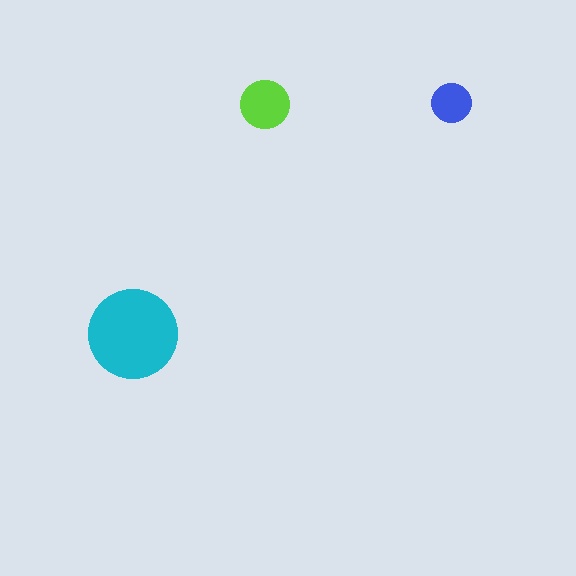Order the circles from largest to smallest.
the cyan one, the lime one, the blue one.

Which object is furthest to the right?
The blue circle is rightmost.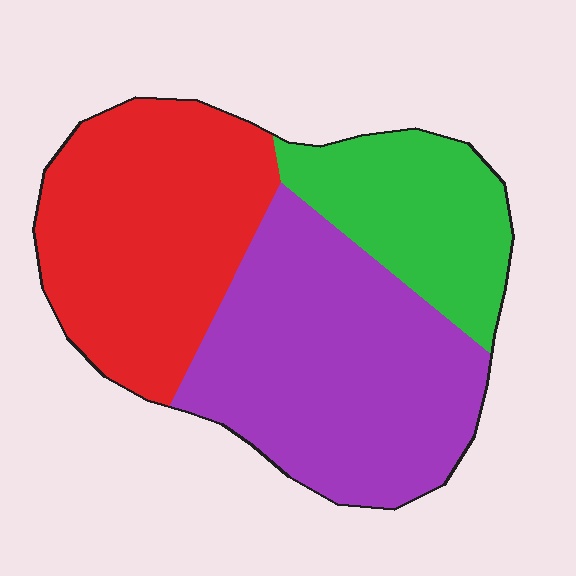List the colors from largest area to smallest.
From largest to smallest: purple, red, green.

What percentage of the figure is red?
Red takes up between a third and a half of the figure.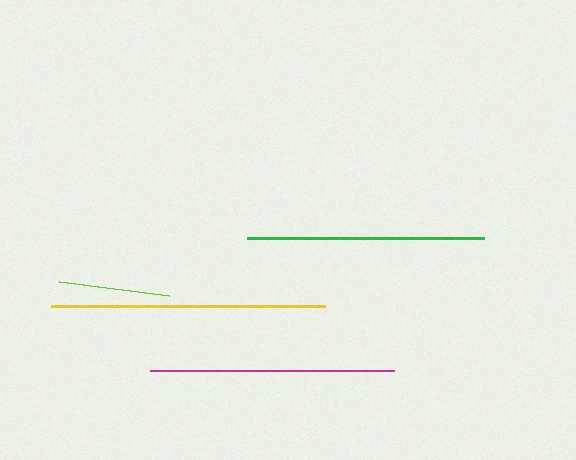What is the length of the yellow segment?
The yellow segment is approximately 274 pixels long.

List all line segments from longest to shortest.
From longest to shortest: yellow, magenta, green, lime.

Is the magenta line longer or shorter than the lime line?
The magenta line is longer than the lime line.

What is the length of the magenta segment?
The magenta segment is approximately 245 pixels long.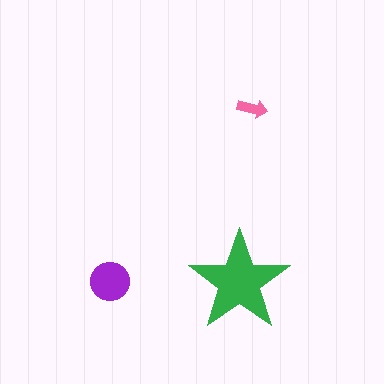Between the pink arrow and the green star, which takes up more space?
The green star.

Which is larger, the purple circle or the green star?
The green star.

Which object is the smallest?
The pink arrow.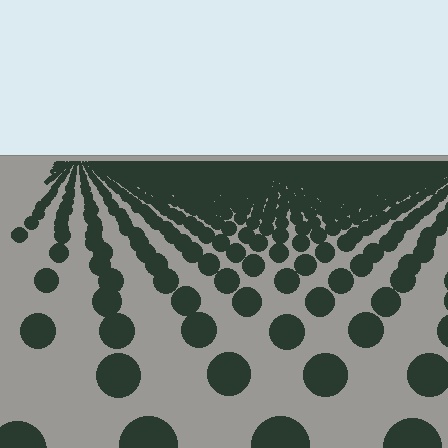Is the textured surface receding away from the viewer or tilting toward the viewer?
The surface is receding away from the viewer. Texture elements get smaller and denser toward the top.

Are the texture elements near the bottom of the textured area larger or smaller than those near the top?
Larger. Near the bottom, elements are closer to the viewer and appear at a bigger on-screen size.